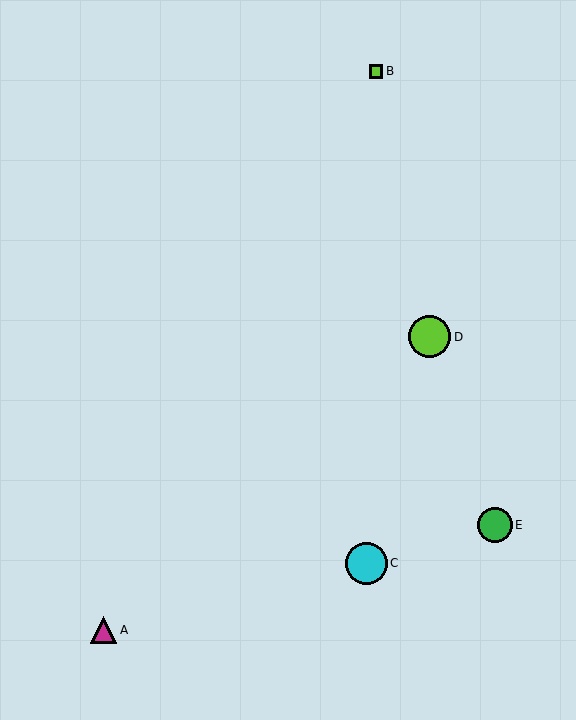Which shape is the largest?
The lime circle (labeled D) is the largest.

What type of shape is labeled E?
Shape E is a green circle.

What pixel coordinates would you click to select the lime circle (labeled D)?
Click at (430, 337) to select the lime circle D.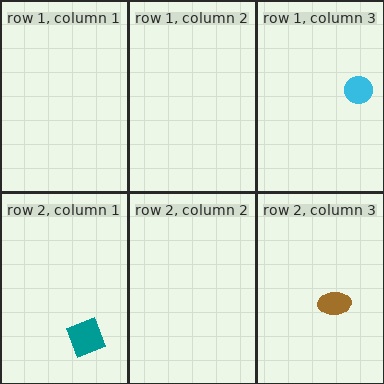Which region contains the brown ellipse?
The row 2, column 3 region.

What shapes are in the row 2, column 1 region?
The teal square.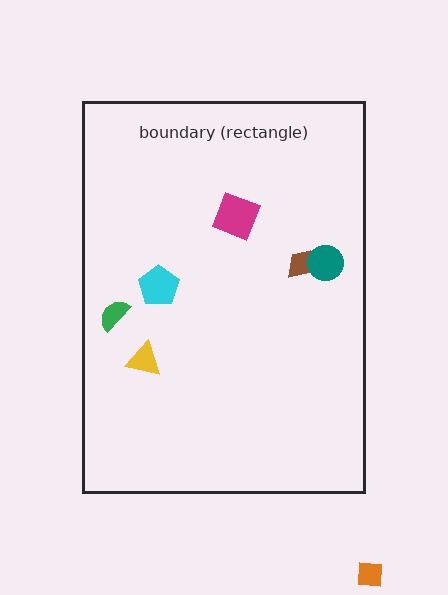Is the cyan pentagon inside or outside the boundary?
Inside.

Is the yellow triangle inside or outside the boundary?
Inside.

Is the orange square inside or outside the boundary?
Outside.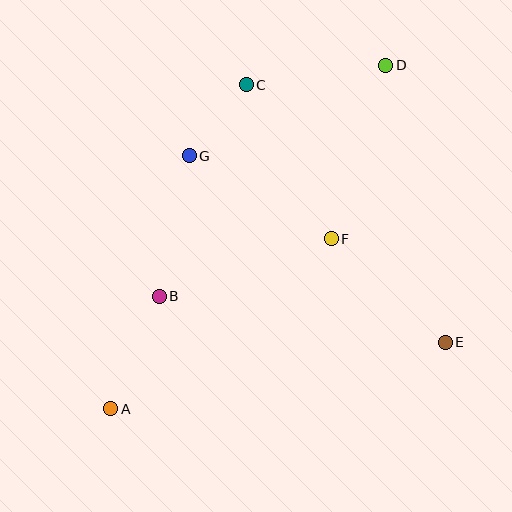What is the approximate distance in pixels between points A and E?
The distance between A and E is approximately 341 pixels.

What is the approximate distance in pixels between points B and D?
The distance between B and D is approximately 324 pixels.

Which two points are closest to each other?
Points C and G are closest to each other.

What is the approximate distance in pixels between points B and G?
The distance between B and G is approximately 144 pixels.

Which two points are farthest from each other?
Points A and D are farthest from each other.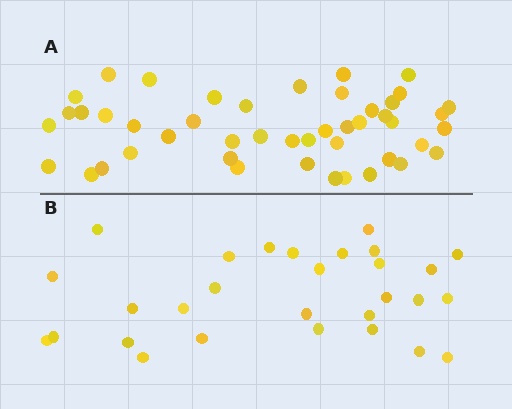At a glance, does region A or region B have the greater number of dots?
Region A (the top region) has more dots.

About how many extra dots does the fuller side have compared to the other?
Region A has approximately 15 more dots than region B.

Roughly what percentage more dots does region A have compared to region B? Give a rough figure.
About 60% more.